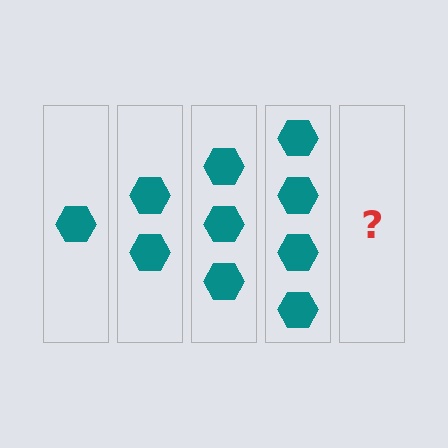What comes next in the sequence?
The next element should be 5 hexagons.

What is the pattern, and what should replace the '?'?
The pattern is that each step adds one more hexagon. The '?' should be 5 hexagons.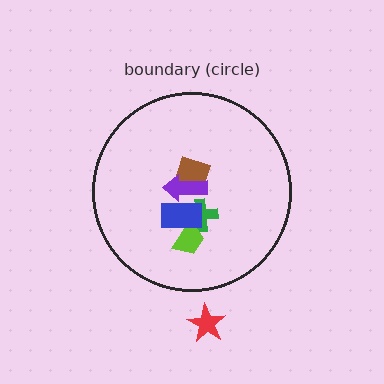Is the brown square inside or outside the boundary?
Inside.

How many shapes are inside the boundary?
5 inside, 1 outside.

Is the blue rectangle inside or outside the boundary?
Inside.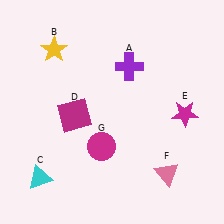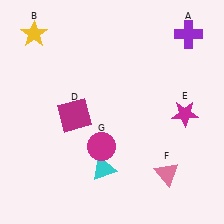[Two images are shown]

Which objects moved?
The objects that moved are: the purple cross (A), the yellow star (B), the cyan triangle (C).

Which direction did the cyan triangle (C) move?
The cyan triangle (C) moved right.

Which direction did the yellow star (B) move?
The yellow star (B) moved left.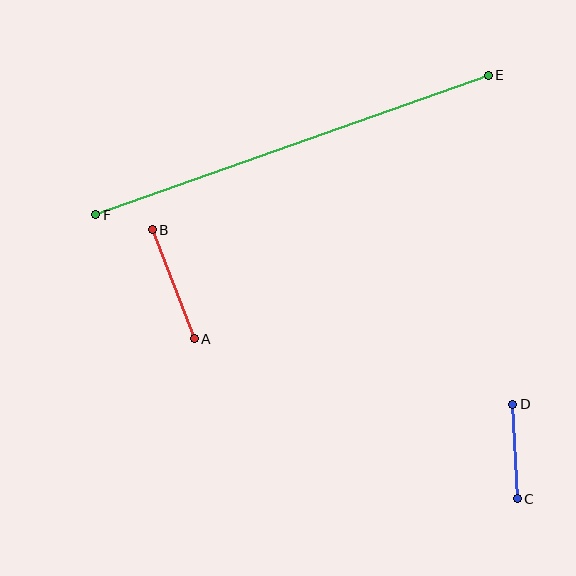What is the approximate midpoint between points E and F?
The midpoint is at approximately (292, 145) pixels.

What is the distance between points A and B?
The distance is approximately 117 pixels.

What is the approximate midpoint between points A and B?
The midpoint is at approximately (173, 284) pixels.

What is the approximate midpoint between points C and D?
The midpoint is at approximately (515, 451) pixels.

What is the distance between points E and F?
The distance is approximately 417 pixels.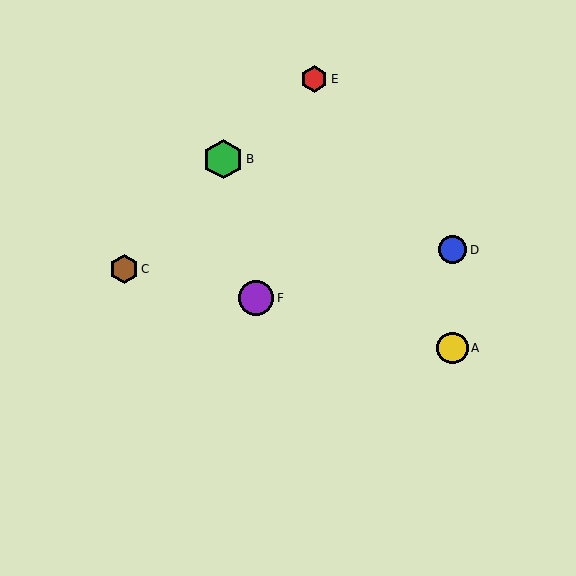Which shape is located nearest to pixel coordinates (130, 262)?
The brown hexagon (labeled C) at (124, 269) is nearest to that location.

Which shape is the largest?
The green hexagon (labeled B) is the largest.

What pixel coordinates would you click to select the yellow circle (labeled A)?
Click at (453, 348) to select the yellow circle A.